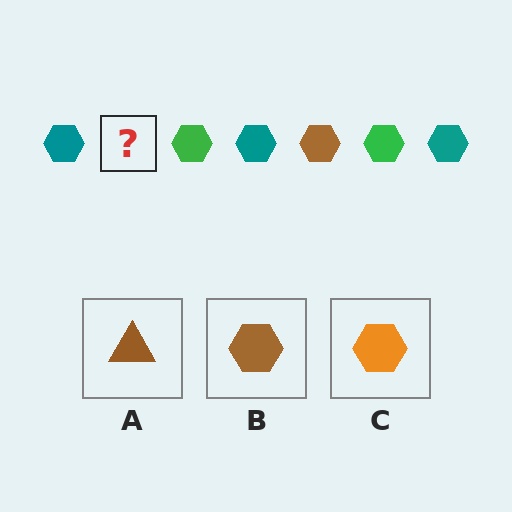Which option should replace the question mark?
Option B.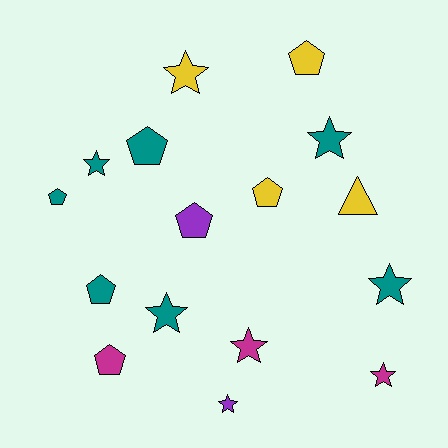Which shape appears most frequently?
Star, with 8 objects.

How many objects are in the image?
There are 16 objects.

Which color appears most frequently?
Teal, with 7 objects.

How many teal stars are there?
There are 4 teal stars.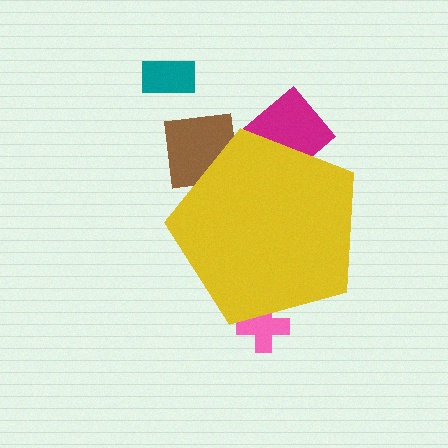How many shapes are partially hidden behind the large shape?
4 shapes are partially hidden.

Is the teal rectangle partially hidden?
No, the teal rectangle is fully visible.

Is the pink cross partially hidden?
Yes, the pink cross is partially hidden behind the yellow pentagon.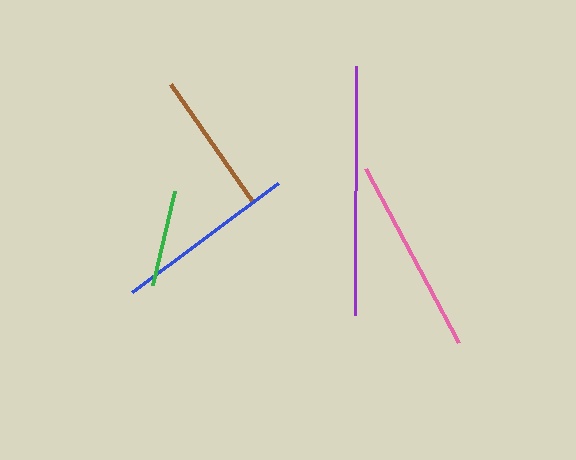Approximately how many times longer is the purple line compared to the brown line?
The purple line is approximately 1.7 times the length of the brown line.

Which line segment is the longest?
The purple line is the longest at approximately 248 pixels.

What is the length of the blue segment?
The blue segment is approximately 183 pixels long.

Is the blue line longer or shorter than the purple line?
The purple line is longer than the blue line.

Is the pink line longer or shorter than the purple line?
The purple line is longer than the pink line.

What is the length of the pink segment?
The pink segment is approximately 197 pixels long.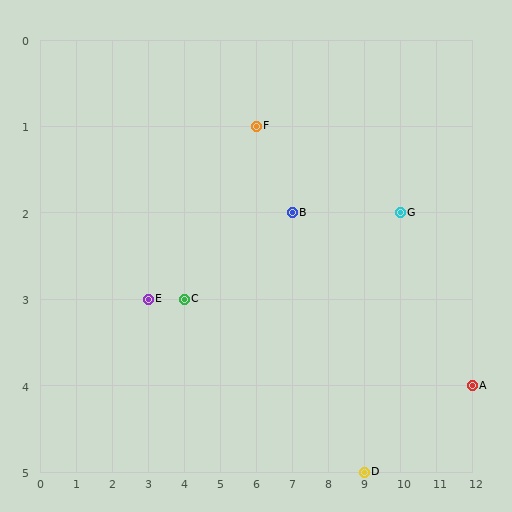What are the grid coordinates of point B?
Point B is at grid coordinates (7, 2).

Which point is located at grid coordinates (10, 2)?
Point G is at (10, 2).